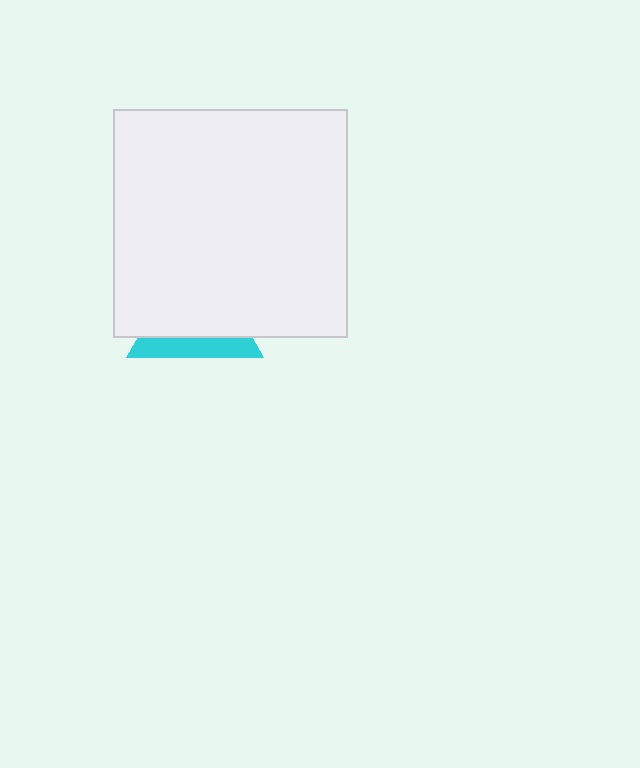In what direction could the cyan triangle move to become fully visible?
The cyan triangle could move down. That would shift it out from behind the white rectangle entirely.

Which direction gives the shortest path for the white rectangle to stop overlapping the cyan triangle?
Moving up gives the shortest separation.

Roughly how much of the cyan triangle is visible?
A small part of it is visible (roughly 31%).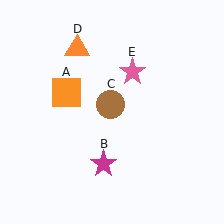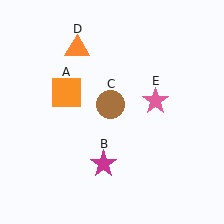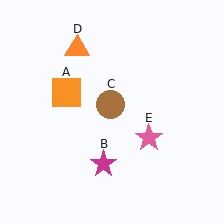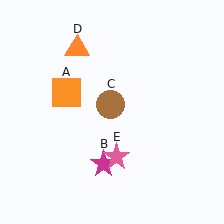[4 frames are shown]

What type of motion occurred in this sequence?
The pink star (object E) rotated clockwise around the center of the scene.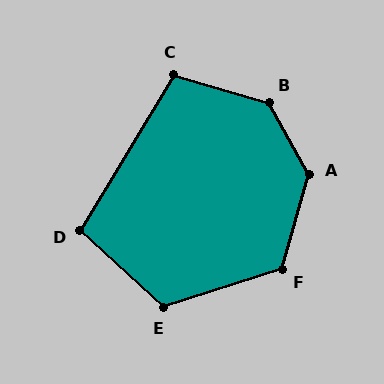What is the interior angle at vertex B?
Approximately 135 degrees (obtuse).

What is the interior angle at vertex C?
Approximately 105 degrees (obtuse).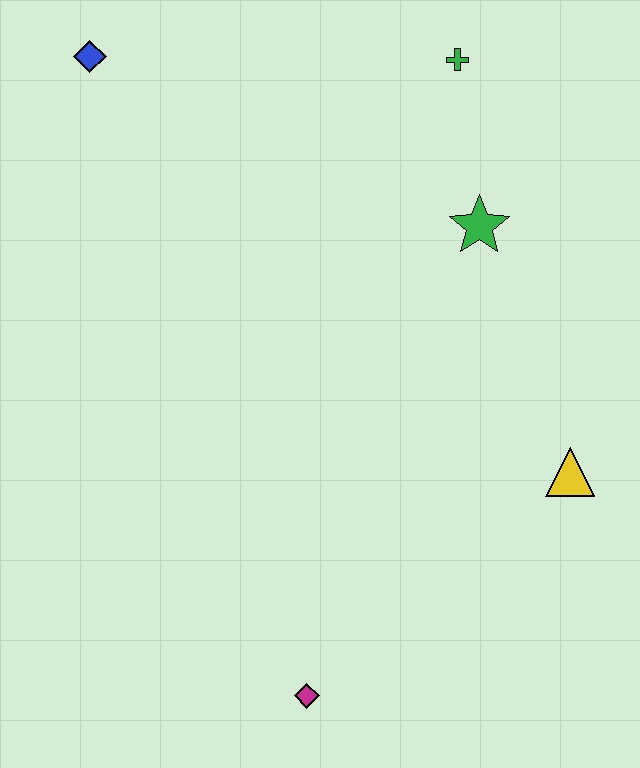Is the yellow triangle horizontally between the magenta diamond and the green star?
No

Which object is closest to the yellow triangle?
The green star is closest to the yellow triangle.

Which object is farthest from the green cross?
The magenta diamond is farthest from the green cross.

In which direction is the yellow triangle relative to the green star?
The yellow triangle is below the green star.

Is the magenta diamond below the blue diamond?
Yes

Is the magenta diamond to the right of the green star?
No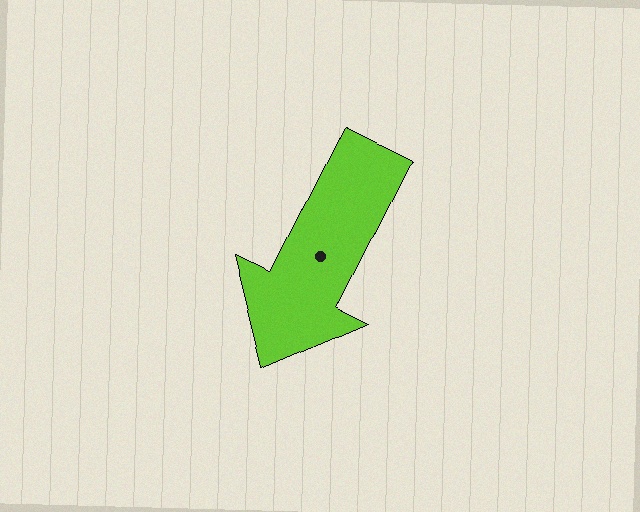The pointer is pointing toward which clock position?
Roughly 7 o'clock.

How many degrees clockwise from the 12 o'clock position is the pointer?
Approximately 207 degrees.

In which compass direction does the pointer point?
Southwest.